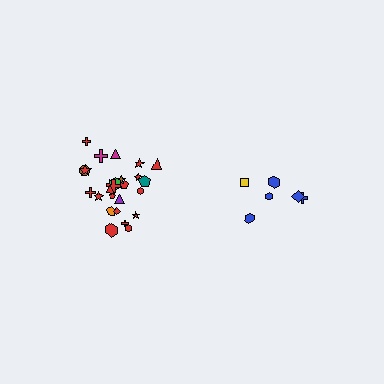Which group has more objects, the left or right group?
The left group.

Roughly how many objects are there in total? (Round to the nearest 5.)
Roughly 30 objects in total.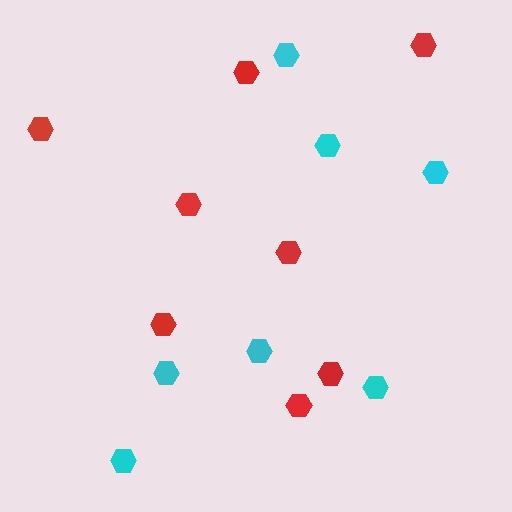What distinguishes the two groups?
There are 2 groups: one group of red hexagons (8) and one group of cyan hexagons (7).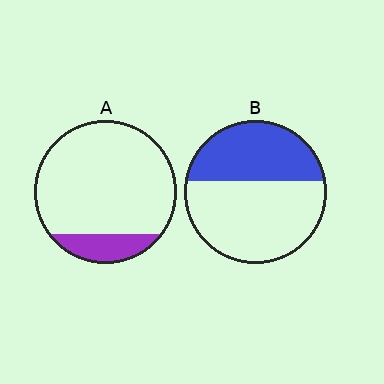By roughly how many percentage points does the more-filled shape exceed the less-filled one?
By roughly 25 percentage points (B over A).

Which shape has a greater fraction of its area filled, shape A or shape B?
Shape B.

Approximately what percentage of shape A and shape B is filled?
A is approximately 15% and B is approximately 40%.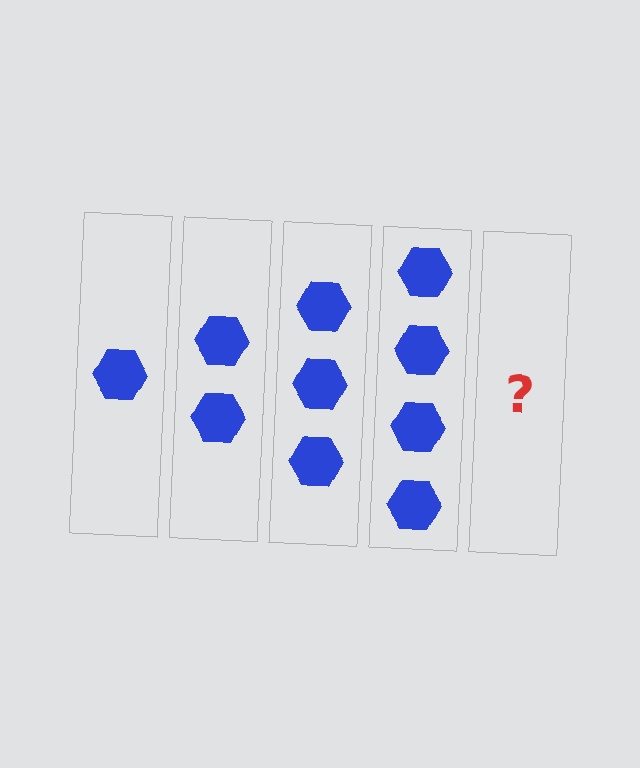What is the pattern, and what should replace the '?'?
The pattern is that each step adds one more hexagon. The '?' should be 5 hexagons.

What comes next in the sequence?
The next element should be 5 hexagons.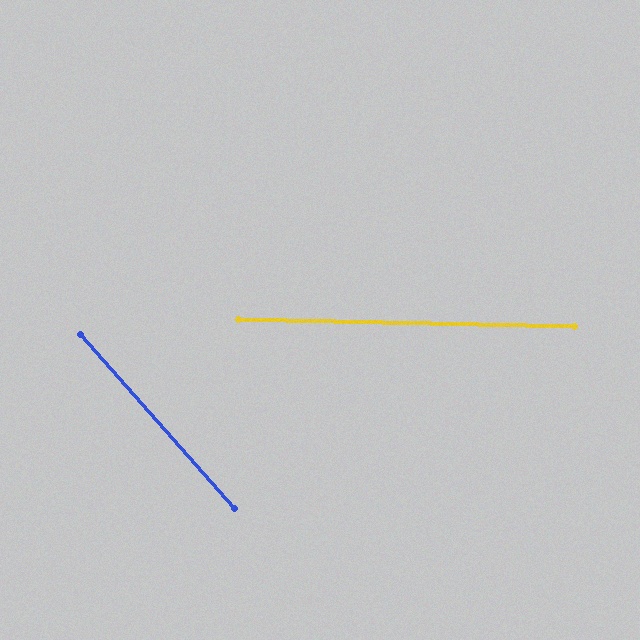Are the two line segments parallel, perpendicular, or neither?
Neither parallel nor perpendicular — they differ by about 47°.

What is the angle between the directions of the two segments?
Approximately 47 degrees.